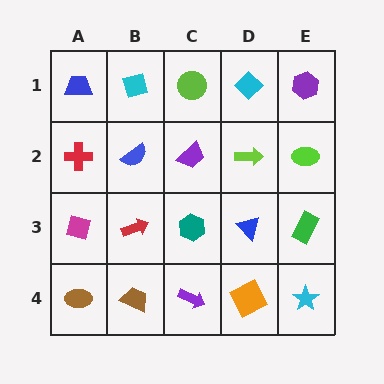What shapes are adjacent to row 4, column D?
A blue triangle (row 3, column D), a purple arrow (row 4, column C), a cyan star (row 4, column E).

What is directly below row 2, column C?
A teal hexagon.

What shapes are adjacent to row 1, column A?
A red cross (row 2, column A), a cyan diamond (row 1, column B).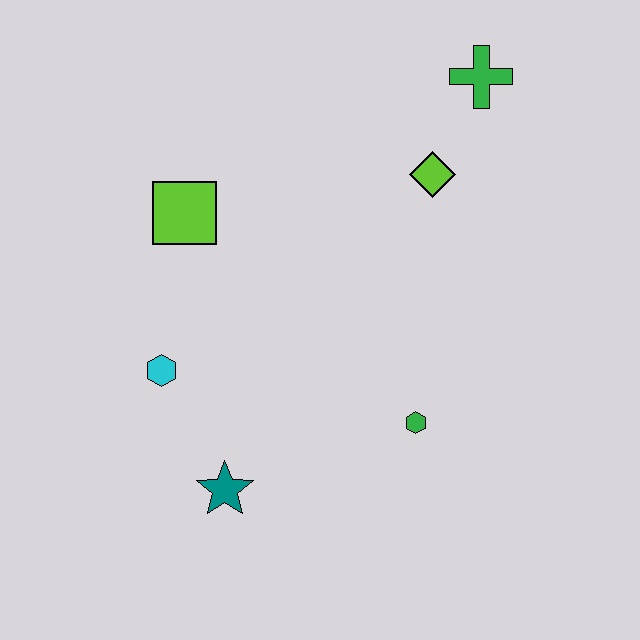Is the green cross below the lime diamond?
No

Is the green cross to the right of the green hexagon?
Yes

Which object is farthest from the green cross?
The teal star is farthest from the green cross.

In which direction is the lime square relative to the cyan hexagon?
The lime square is above the cyan hexagon.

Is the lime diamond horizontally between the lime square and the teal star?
No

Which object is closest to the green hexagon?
The teal star is closest to the green hexagon.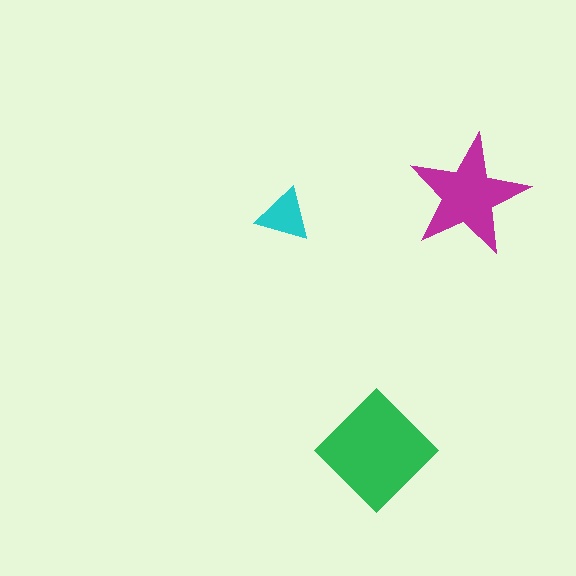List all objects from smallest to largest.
The cyan triangle, the magenta star, the green diamond.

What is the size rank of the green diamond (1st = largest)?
1st.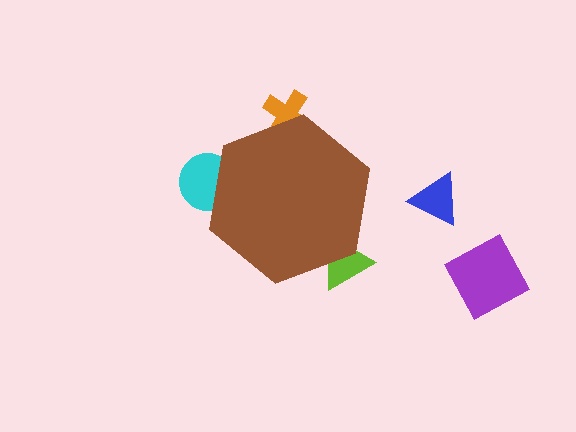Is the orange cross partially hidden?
Yes, the orange cross is partially hidden behind the brown hexagon.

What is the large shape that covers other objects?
A brown hexagon.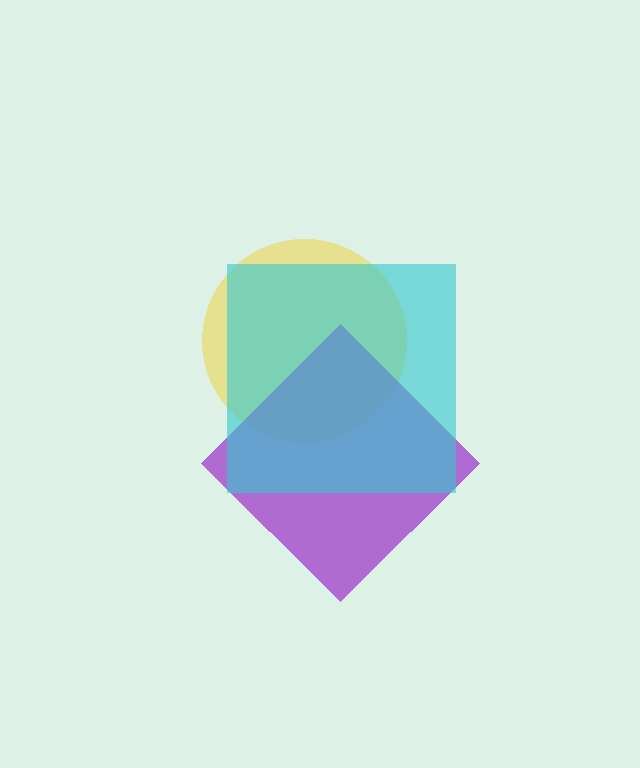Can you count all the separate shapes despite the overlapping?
Yes, there are 3 separate shapes.